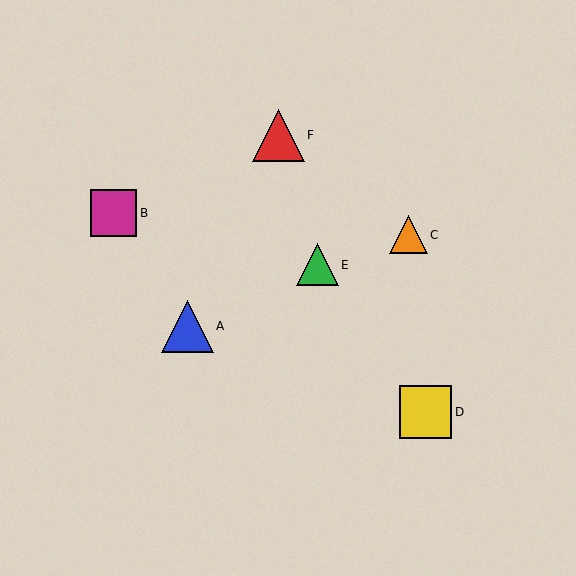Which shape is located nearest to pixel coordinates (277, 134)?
The red triangle (labeled F) at (279, 135) is nearest to that location.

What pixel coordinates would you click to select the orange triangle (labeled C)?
Click at (408, 235) to select the orange triangle C.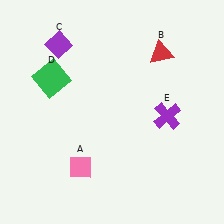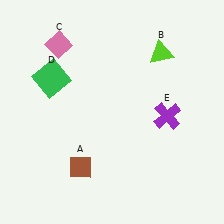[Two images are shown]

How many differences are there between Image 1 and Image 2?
There are 3 differences between the two images.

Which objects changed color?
A changed from pink to brown. B changed from red to lime. C changed from purple to pink.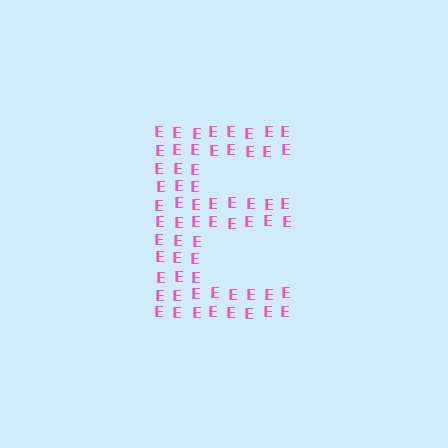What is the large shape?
The large shape is the letter E.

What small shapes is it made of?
It is made of small letter E's.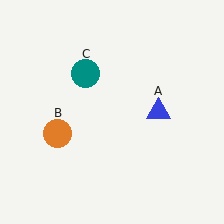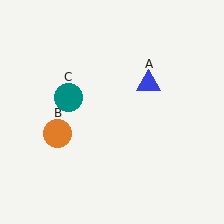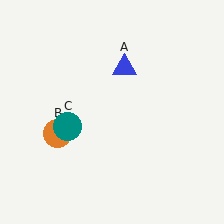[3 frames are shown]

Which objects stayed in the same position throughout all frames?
Orange circle (object B) remained stationary.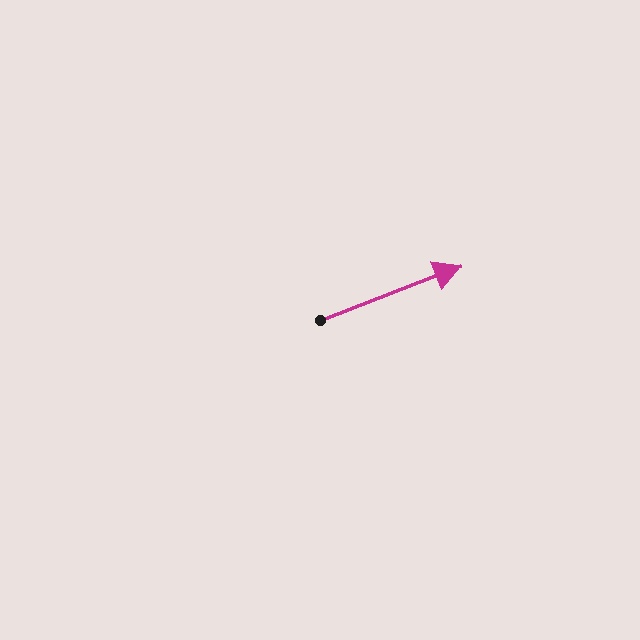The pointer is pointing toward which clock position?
Roughly 2 o'clock.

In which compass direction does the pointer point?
East.